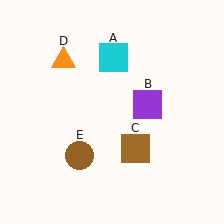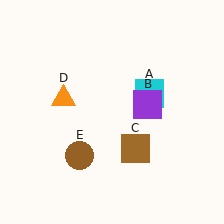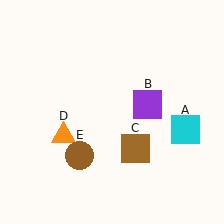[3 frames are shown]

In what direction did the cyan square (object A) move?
The cyan square (object A) moved down and to the right.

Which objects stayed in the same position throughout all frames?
Purple square (object B) and brown square (object C) and brown circle (object E) remained stationary.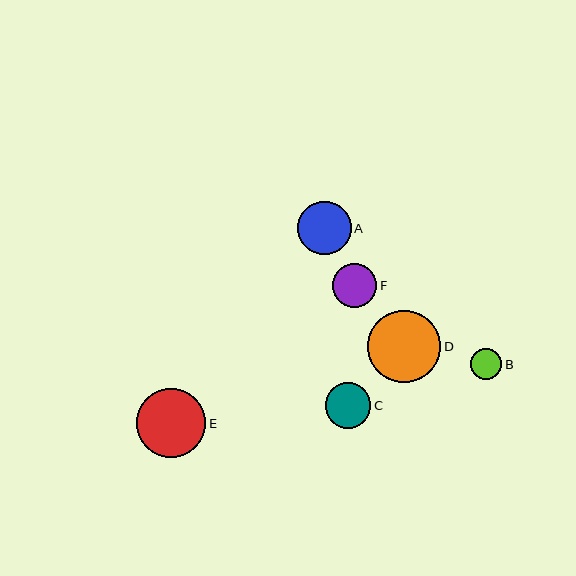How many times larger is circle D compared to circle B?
Circle D is approximately 2.3 times the size of circle B.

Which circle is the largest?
Circle D is the largest with a size of approximately 73 pixels.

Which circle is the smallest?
Circle B is the smallest with a size of approximately 31 pixels.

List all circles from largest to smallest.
From largest to smallest: D, E, A, C, F, B.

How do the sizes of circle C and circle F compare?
Circle C and circle F are approximately the same size.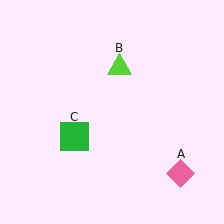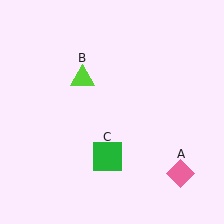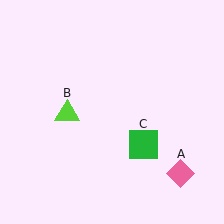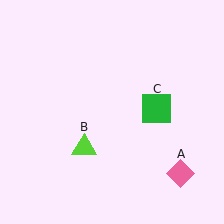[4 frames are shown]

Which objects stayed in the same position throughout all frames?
Pink diamond (object A) remained stationary.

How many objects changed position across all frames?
2 objects changed position: lime triangle (object B), green square (object C).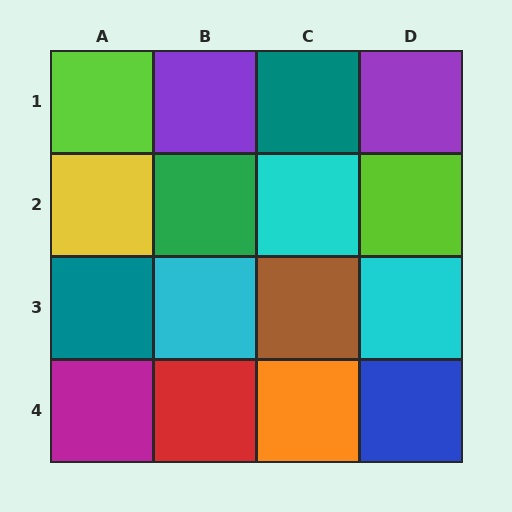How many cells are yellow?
1 cell is yellow.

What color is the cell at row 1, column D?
Purple.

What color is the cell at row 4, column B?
Red.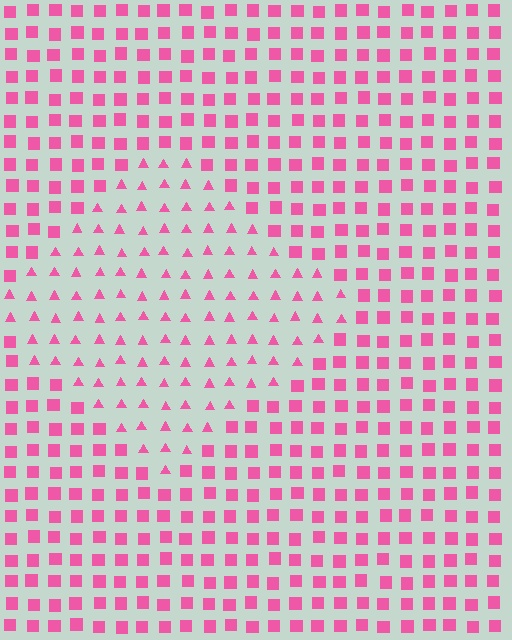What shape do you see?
I see a diamond.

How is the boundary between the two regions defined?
The boundary is defined by a change in element shape: triangles inside vs. squares outside. All elements share the same color and spacing.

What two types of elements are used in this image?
The image uses triangles inside the diamond region and squares outside it.